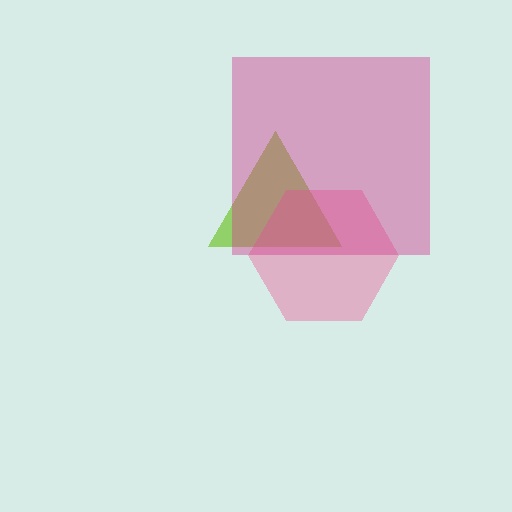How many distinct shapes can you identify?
There are 3 distinct shapes: a lime triangle, a pink hexagon, a magenta square.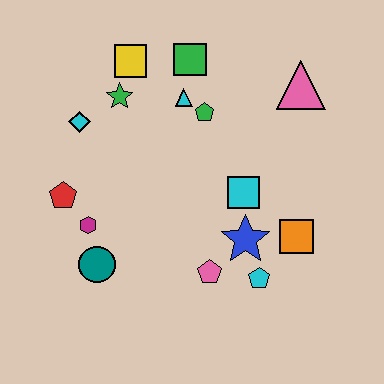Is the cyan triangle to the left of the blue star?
Yes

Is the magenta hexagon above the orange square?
Yes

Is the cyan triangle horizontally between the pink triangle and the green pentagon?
No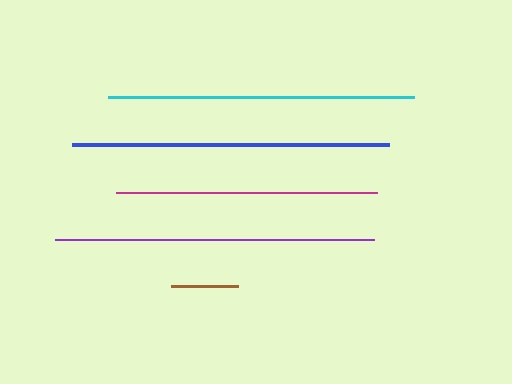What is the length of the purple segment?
The purple segment is approximately 319 pixels long.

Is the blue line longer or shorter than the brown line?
The blue line is longer than the brown line.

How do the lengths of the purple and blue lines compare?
The purple and blue lines are approximately the same length.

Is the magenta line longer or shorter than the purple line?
The purple line is longer than the magenta line.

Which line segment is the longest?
The purple line is the longest at approximately 319 pixels.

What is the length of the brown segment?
The brown segment is approximately 67 pixels long.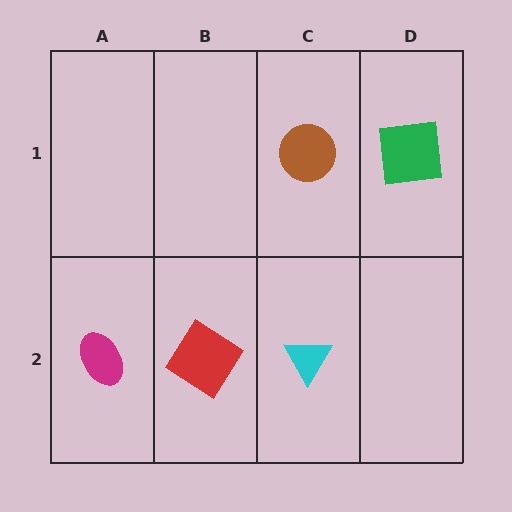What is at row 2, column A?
A magenta ellipse.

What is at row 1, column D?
A green square.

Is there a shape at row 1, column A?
No, that cell is empty.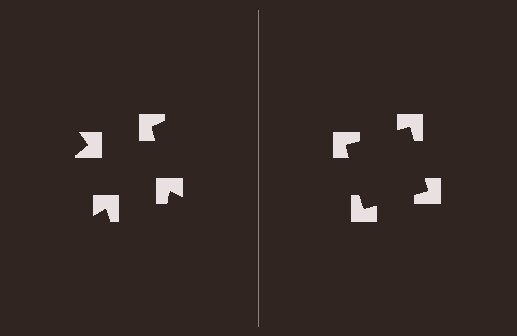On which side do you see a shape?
An illusory square appears on the right side. On the left side the wedge cuts are rotated, so no coherent shape forms.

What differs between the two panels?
The notched squares are positioned identically on both sides; only the wedge orientations differ. On the right they align to a square; on the left they are misaligned.